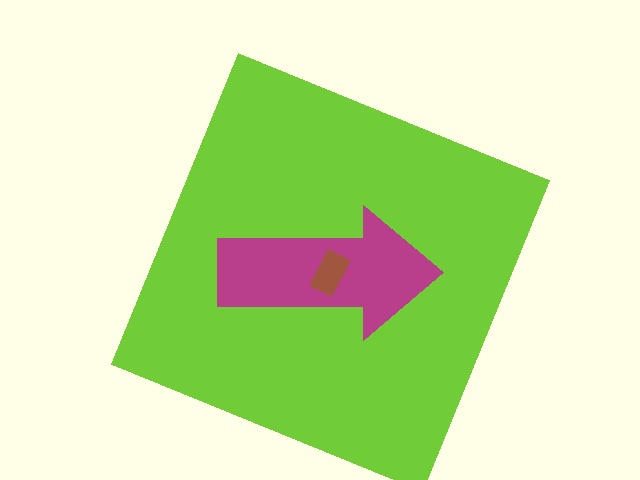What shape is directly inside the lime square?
The magenta arrow.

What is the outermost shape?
The lime square.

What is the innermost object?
The brown rectangle.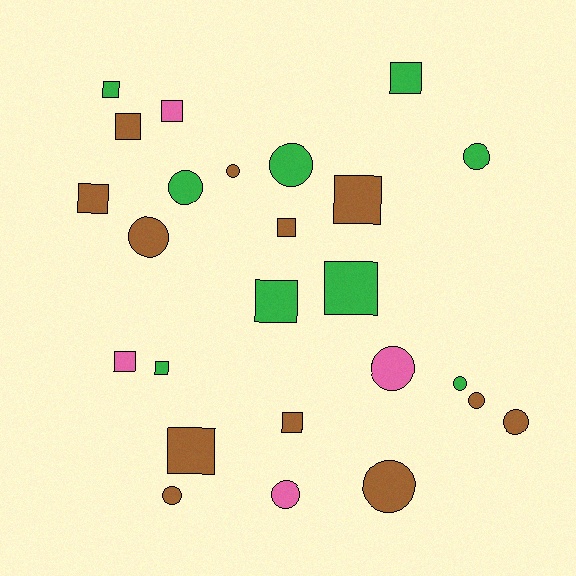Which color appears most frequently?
Brown, with 12 objects.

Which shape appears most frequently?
Square, with 13 objects.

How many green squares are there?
There are 5 green squares.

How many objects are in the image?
There are 25 objects.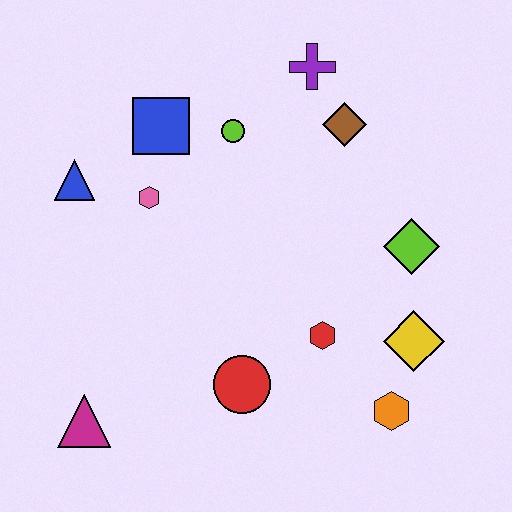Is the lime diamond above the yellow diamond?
Yes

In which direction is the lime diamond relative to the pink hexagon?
The lime diamond is to the right of the pink hexagon.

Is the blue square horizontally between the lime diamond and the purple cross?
No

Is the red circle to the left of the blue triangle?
No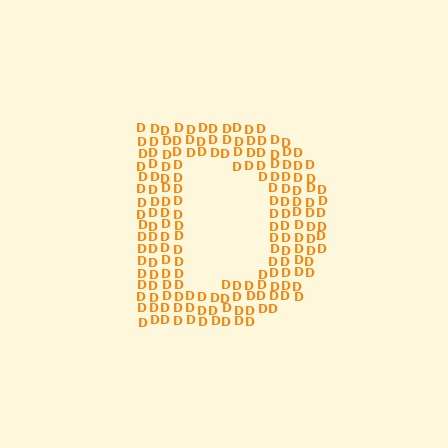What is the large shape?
The large shape is the letter D.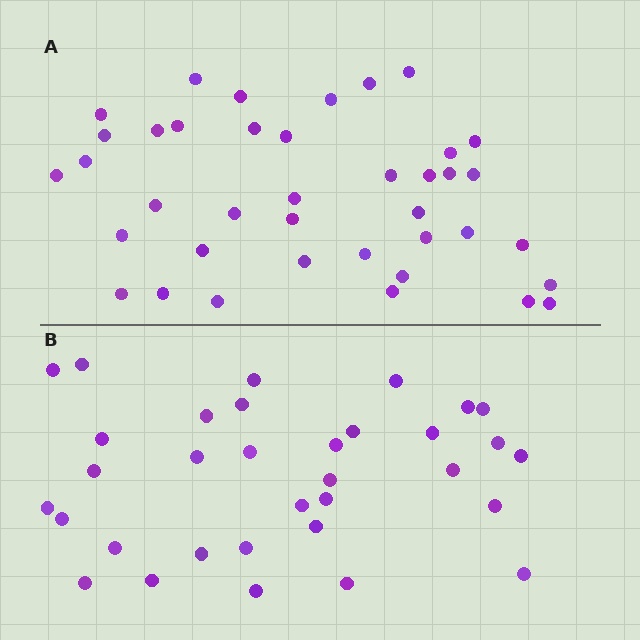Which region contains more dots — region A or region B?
Region A (the top region) has more dots.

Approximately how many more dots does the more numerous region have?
Region A has about 6 more dots than region B.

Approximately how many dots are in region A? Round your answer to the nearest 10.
About 40 dots. (The exact count is 39, which rounds to 40.)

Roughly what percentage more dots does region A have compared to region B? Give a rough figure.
About 20% more.